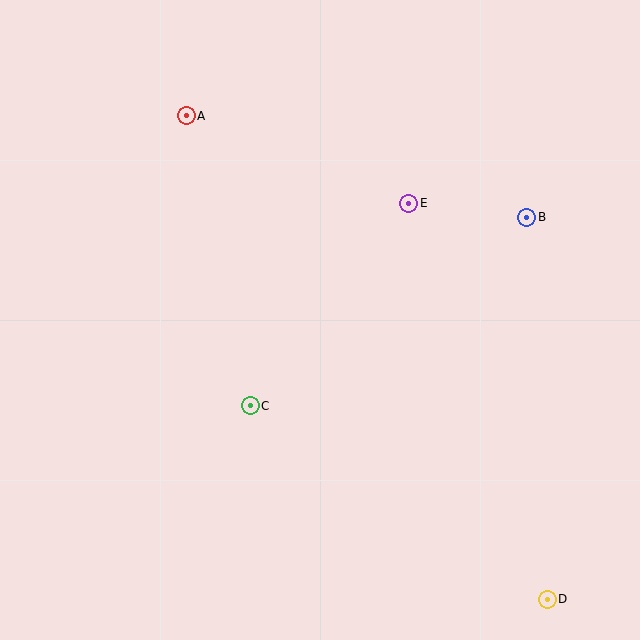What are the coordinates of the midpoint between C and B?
The midpoint between C and B is at (389, 312).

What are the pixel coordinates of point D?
Point D is at (547, 599).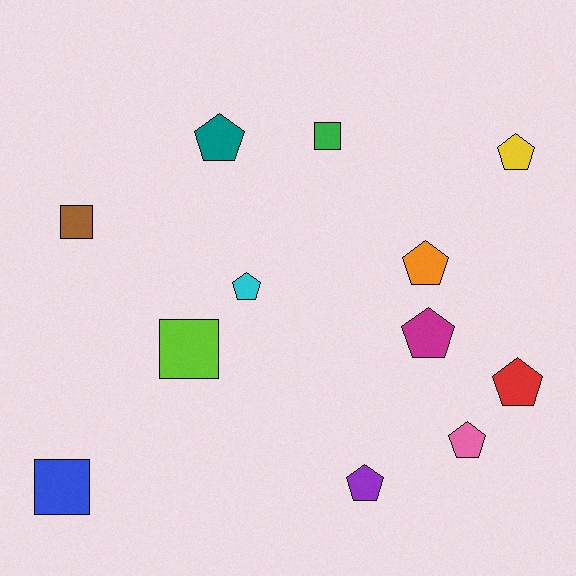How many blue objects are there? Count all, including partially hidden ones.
There is 1 blue object.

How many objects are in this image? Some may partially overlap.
There are 12 objects.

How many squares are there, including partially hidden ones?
There are 4 squares.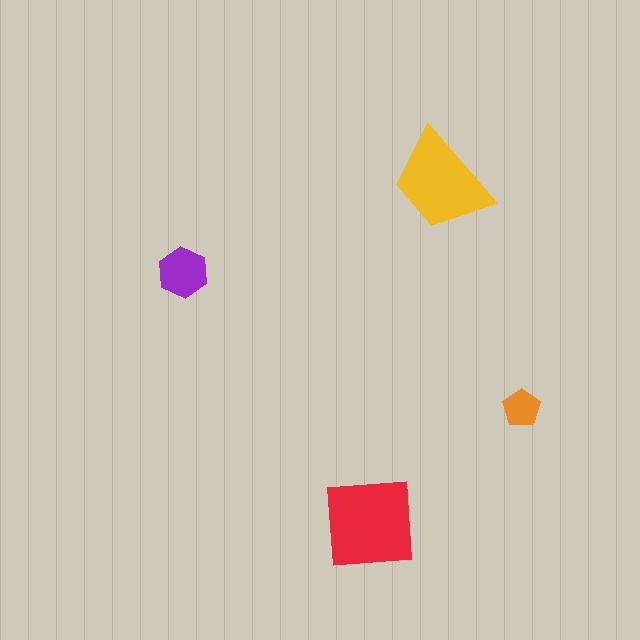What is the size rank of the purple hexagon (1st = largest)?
3rd.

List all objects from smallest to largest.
The orange pentagon, the purple hexagon, the yellow trapezoid, the red square.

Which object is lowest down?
The red square is bottommost.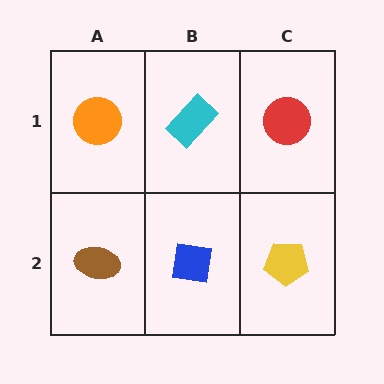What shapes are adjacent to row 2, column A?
An orange circle (row 1, column A), a blue square (row 2, column B).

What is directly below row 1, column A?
A brown ellipse.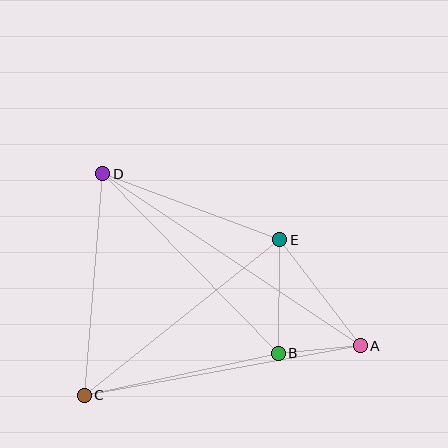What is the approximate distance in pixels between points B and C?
The distance between B and C is approximately 198 pixels.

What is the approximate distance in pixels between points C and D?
The distance between C and D is approximately 222 pixels.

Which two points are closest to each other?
Points A and B are closest to each other.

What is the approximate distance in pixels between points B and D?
The distance between B and D is approximately 251 pixels.